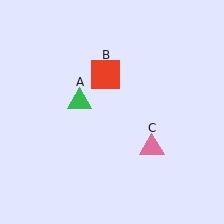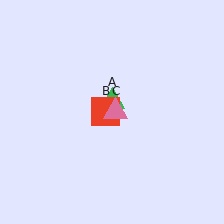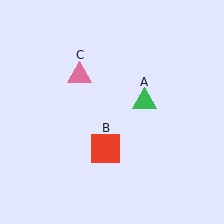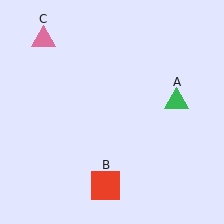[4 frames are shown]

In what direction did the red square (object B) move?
The red square (object B) moved down.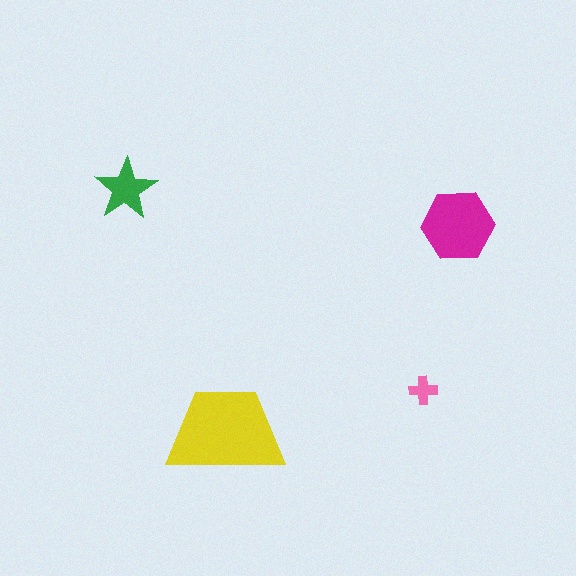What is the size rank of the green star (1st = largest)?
3rd.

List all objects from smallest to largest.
The pink cross, the green star, the magenta hexagon, the yellow trapezoid.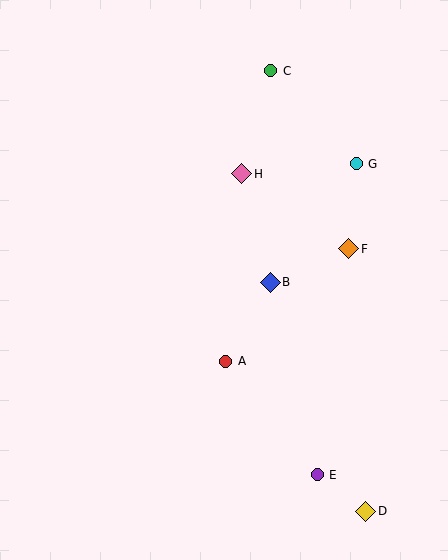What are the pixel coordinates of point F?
Point F is at (349, 249).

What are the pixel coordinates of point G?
Point G is at (356, 164).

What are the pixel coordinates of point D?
Point D is at (366, 511).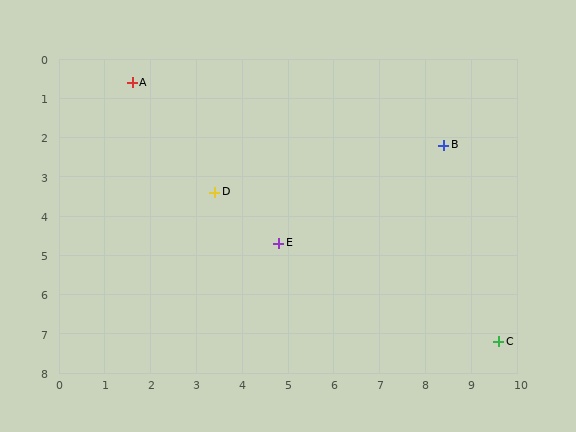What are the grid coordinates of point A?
Point A is at approximately (1.6, 0.6).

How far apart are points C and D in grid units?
Points C and D are about 7.3 grid units apart.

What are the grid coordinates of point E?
Point E is at approximately (4.8, 4.7).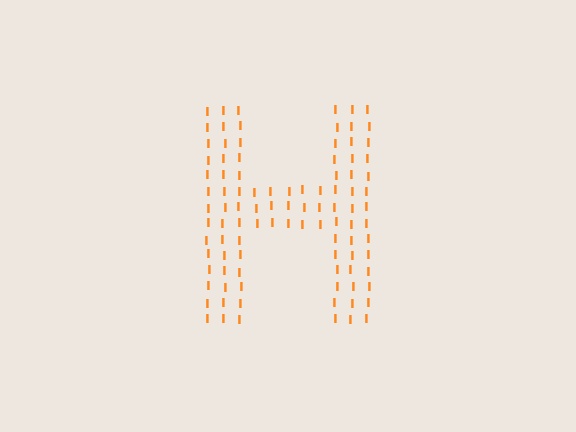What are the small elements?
The small elements are letter I's.